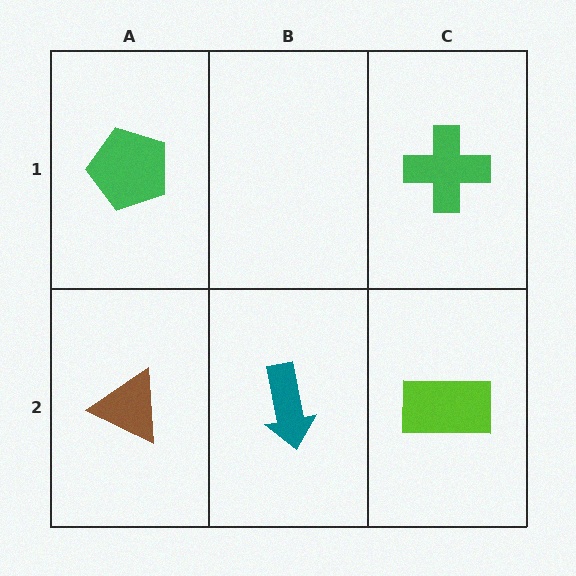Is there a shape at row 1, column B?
No, that cell is empty.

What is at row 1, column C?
A green cross.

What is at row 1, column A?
A green pentagon.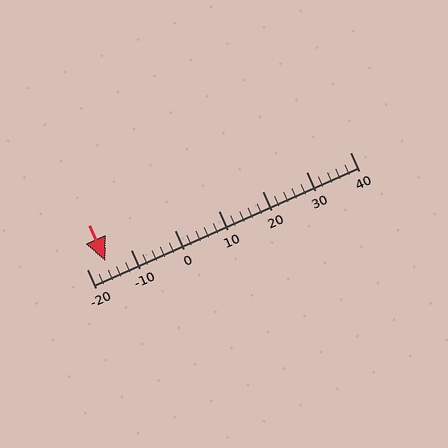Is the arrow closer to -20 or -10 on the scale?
The arrow is closer to -20.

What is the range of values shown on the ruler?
The ruler shows values from -20 to 40.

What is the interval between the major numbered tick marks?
The major tick marks are spaced 10 units apart.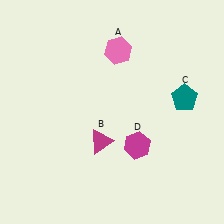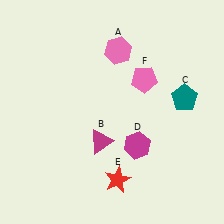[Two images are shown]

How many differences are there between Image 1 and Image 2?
There are 2 differences between the two images.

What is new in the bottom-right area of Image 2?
A red star (E) was added in the bottom-right area of Image 2.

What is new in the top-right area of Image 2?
A pink pentagon (F) was added in the top-right area of Image 2.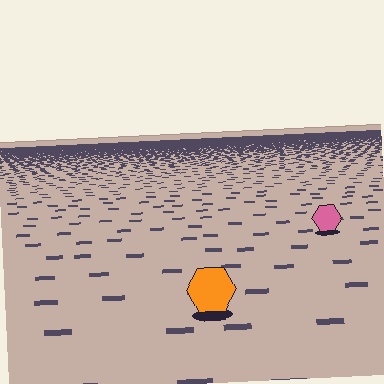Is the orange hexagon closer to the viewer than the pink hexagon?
Yes. The orange hexagon is closer — you can tell from the texture gradient: the ground texture is coarser near it.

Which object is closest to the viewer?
The orange hexagon is closest. The texture marks near it are larger and more spread out.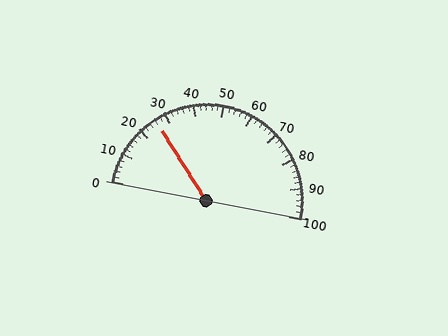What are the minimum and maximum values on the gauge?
The gauge ranges from 0 to 100.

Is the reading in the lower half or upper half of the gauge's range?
The reading is in the lower half of the range (0 to 100).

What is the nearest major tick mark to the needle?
The nearest major tick mark is 30.